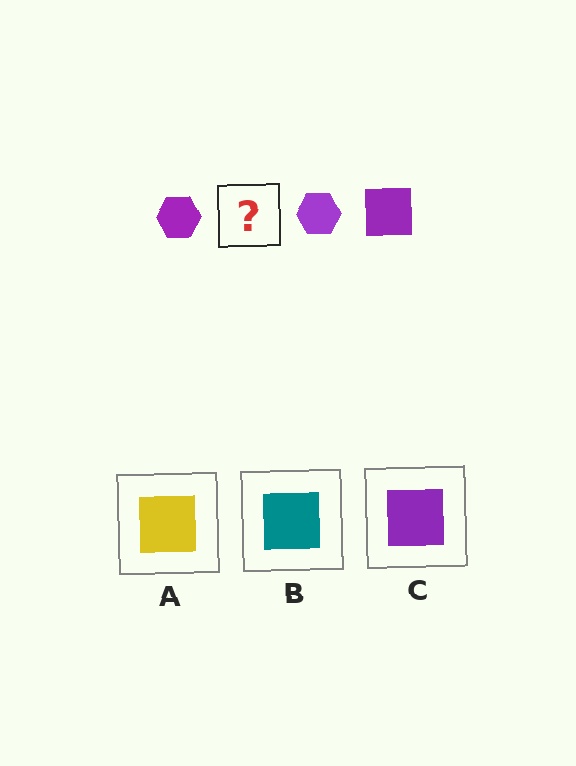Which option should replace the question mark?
Option C.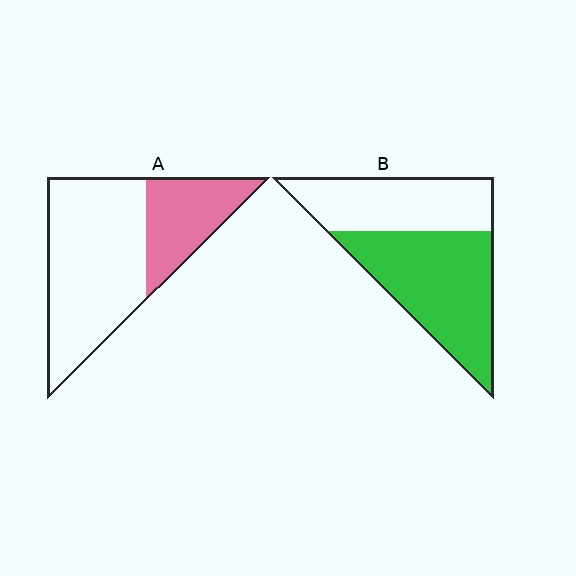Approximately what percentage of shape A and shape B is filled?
A is approximately 30% and B is approximately 55%.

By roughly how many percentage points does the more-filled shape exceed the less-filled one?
By roughly 25 percentage points (B over A).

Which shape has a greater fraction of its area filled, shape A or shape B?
Shape B.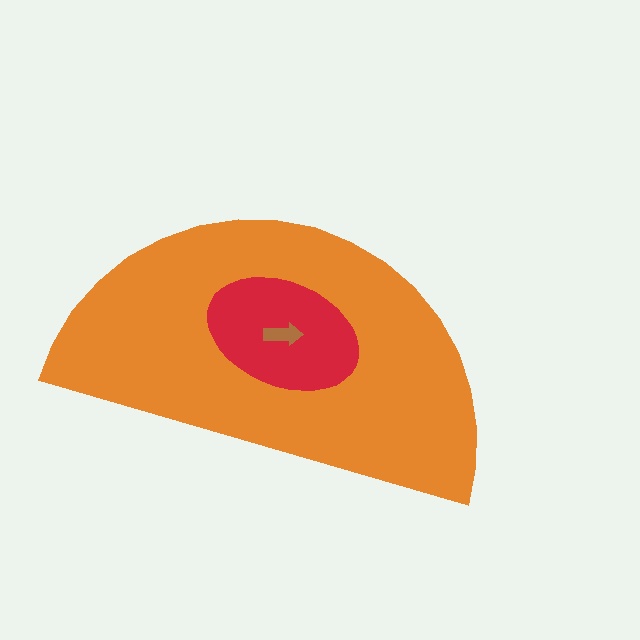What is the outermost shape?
The orange semicircle.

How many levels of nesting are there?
3.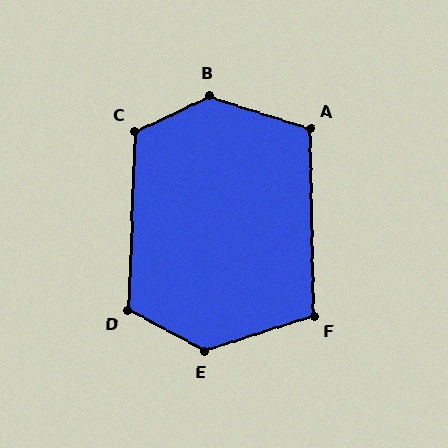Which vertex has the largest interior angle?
B, at approximately 137 degrees.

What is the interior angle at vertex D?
Approximately 116 degrees (obtuse).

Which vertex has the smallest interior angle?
F, at approximately 107 degrees.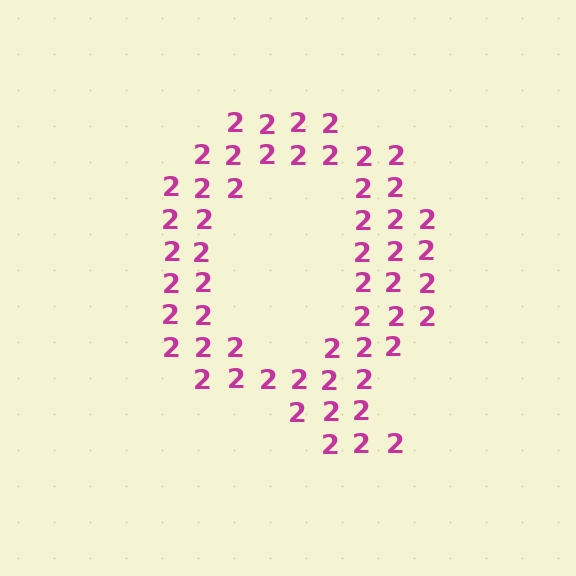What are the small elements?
The small elements are digit 2's.